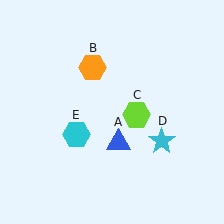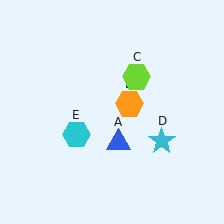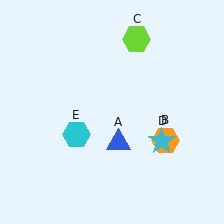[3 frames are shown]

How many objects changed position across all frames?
2 objects changed position: orange hexagon (object B), lime hexagon (object C).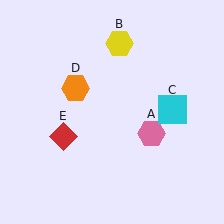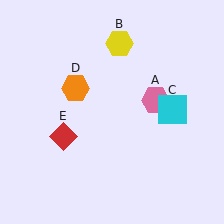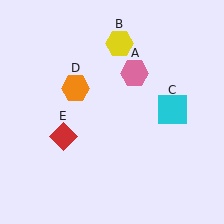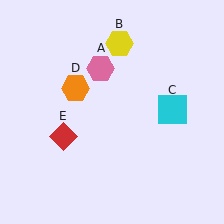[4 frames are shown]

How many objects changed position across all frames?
1 object changed position: pink hexagon (object A).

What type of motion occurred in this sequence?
The pink hexagon (object A) rotated counterclockwise around the center of the scene.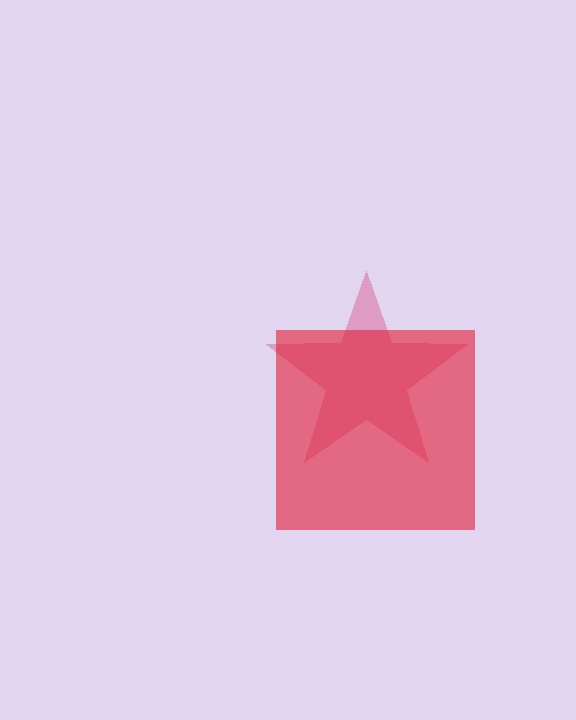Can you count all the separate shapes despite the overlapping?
Yes, there are 2 separate shapes.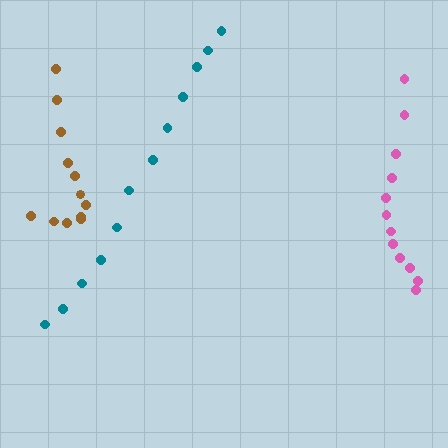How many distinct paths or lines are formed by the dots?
There are 3 distinct paths.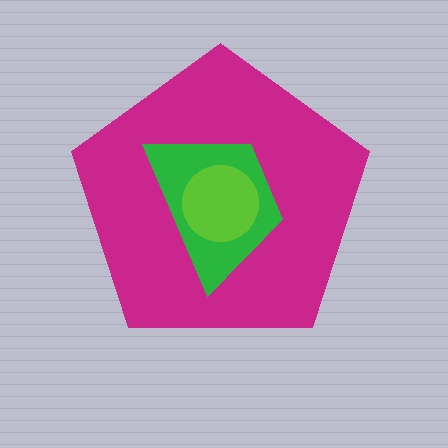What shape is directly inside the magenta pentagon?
The green trapezoid.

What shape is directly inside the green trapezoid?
The lime circle.